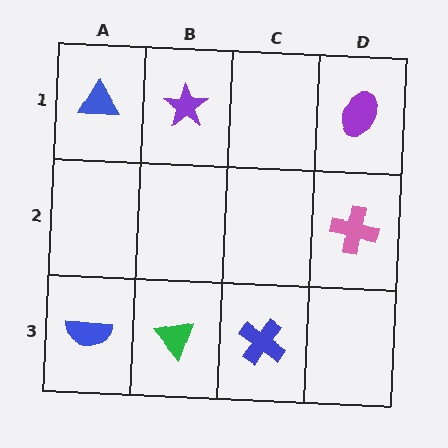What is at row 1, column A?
A blue triangle.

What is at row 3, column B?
A green triangle.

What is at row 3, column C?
A blue cross.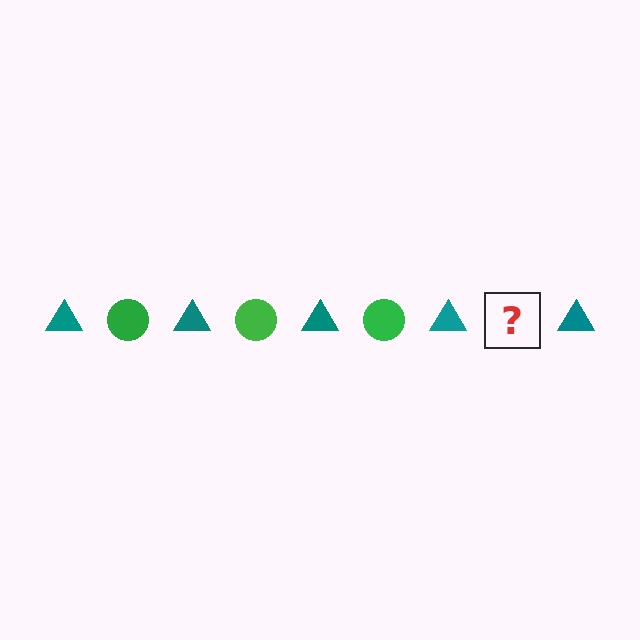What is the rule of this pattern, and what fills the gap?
The rule is that the pattern alternates between teal triangle and green circle. The gap should be filled with a green circle.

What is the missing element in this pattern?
The missing element is a green circle.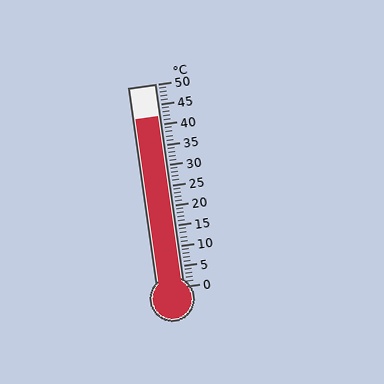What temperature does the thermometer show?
The thermometer shows approximately 42°C.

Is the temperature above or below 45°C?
The temperature is below 45°C.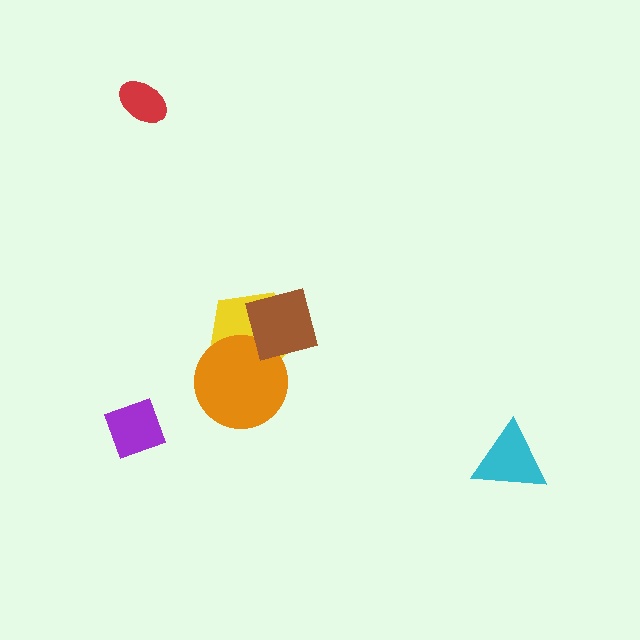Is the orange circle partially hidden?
Yes, it is partially covered by another shape.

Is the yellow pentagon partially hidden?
Yes, it is partially covered by another shape.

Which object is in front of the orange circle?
The brown square is in front of the orange circle.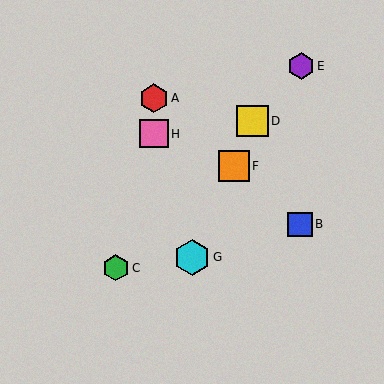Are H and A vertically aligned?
Yes, both are at x≈154.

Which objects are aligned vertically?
Objects A, H are aligned vertically.